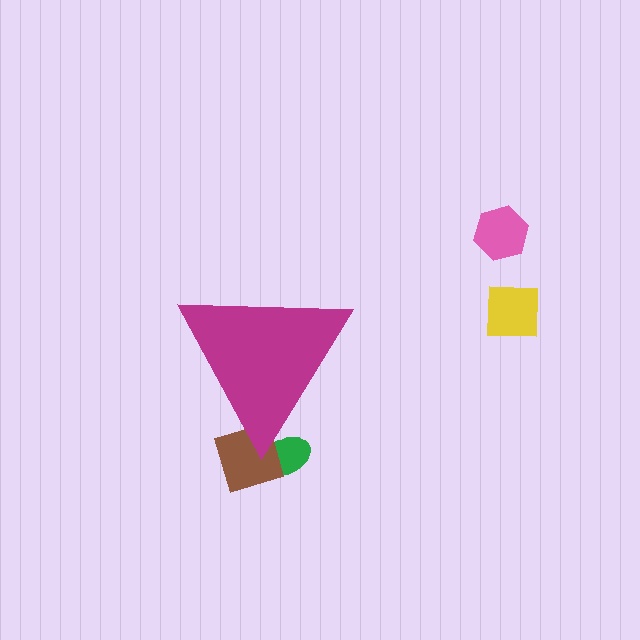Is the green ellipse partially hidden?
Yes, the green ellipse is partially hidden behind the magenta triangle.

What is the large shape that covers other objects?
A magenta triangle.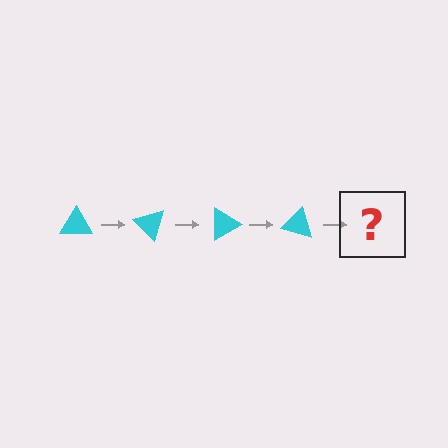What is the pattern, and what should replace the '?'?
The pattern is that the triangle rotates 45 degrees each step. The '?' should be a cyan triangle rotated 180 degrees.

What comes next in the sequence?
The next element should be a cyan triangle rotated 180 degrees.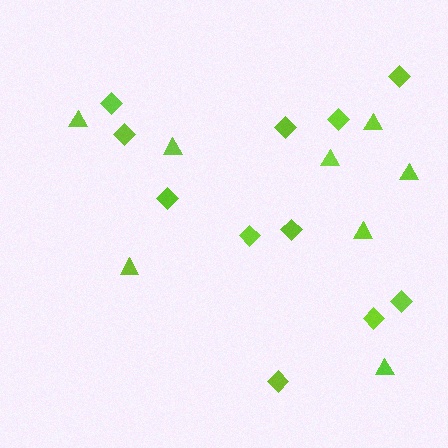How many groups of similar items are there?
There are 2 groups: one group of diamonds (11) and one group of triangles (8).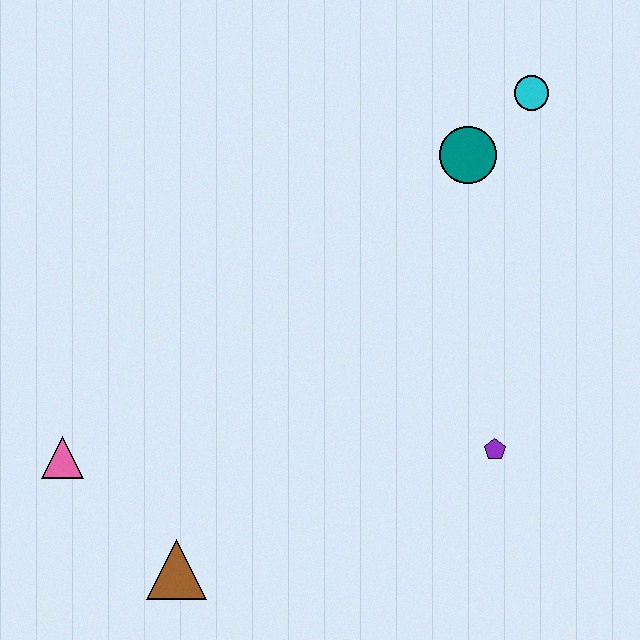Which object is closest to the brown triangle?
The pink triangle is closest to the brown triangle.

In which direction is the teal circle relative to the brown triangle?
The teal circle is above the brown triangle.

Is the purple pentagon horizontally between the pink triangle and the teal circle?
No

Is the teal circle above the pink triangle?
Yes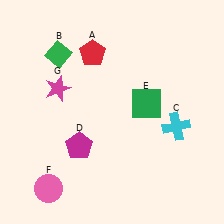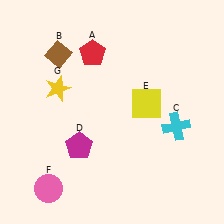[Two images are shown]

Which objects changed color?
B changed from green to brown. E changed from green to yellow. G changed from magenta to yellow.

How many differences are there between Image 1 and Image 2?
There are 3 differences between the two images.